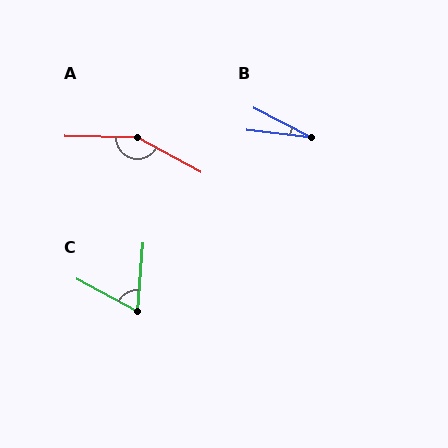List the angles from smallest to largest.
B (20°), C (66°), A (153°).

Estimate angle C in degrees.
Approximately 66 degrees.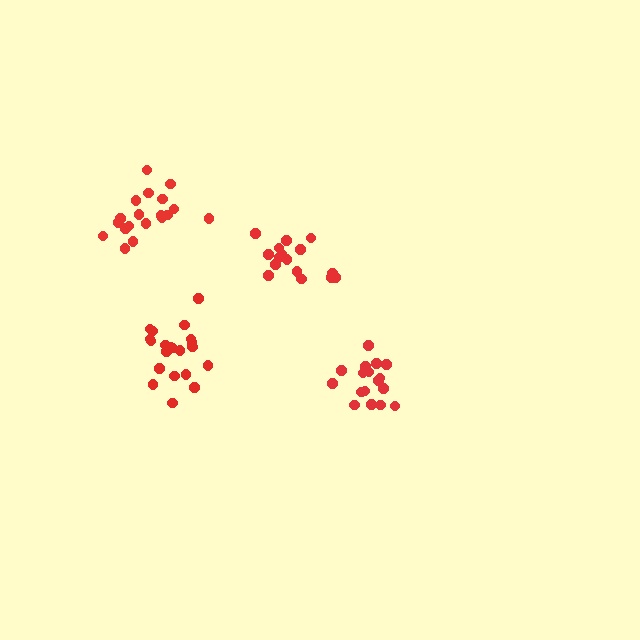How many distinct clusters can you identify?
There are 4 distinct clusters.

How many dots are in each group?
Group 1: 17 dots, Group 2: 21 dots, Group 3: 19 dots, Group 4: 16 dots (73 total).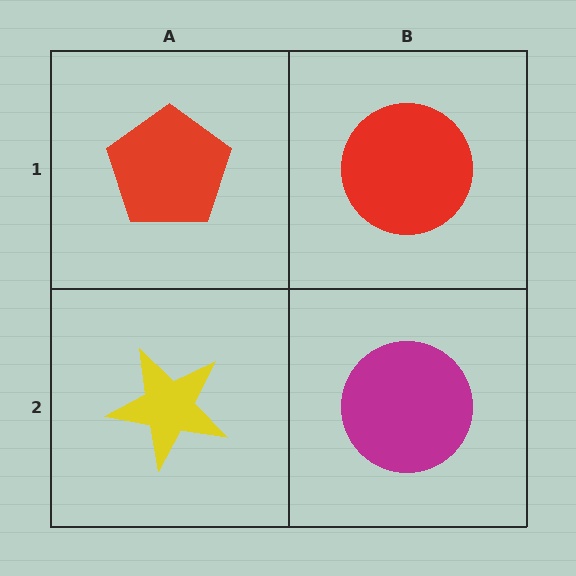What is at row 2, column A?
A yellow star.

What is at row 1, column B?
A red circle.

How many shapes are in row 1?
2 shapes.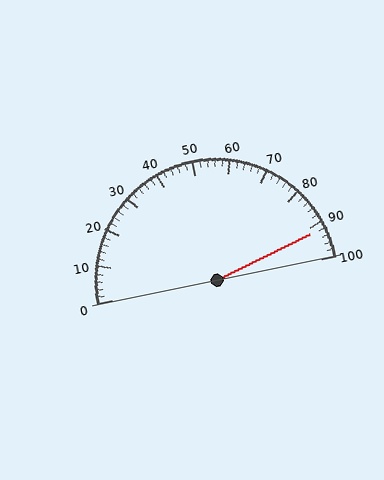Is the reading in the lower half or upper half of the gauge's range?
The reading is in the upper half of the range (0 to 100).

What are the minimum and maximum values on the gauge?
The gauge ranges from 0 to 100.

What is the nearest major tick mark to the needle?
The nearest major tick mark is 90.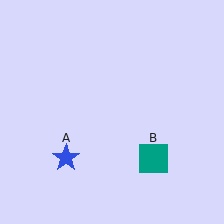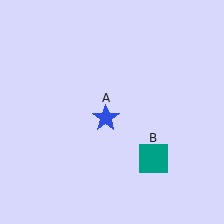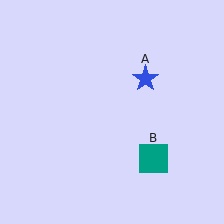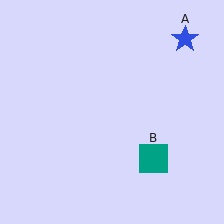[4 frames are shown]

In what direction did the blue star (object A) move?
The blue star (object A) moved up and to the right.